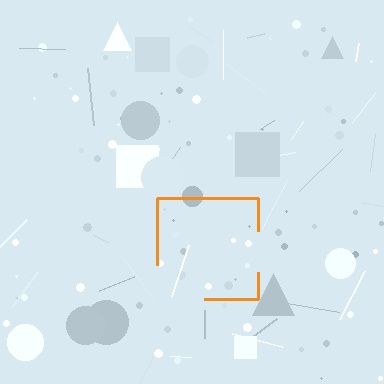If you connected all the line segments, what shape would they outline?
They would outline a square.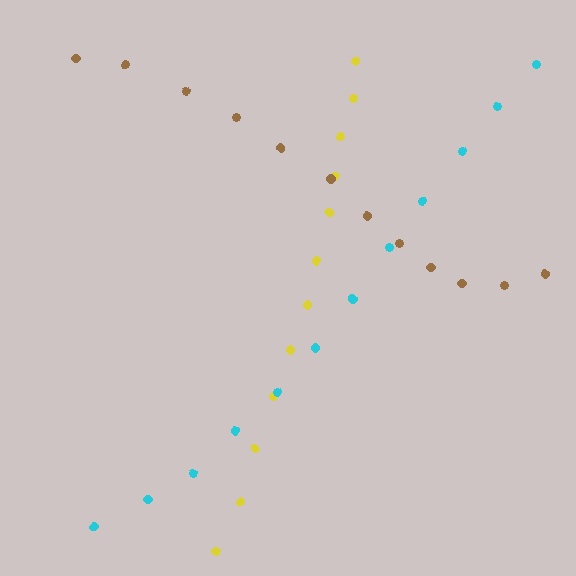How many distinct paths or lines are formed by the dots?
There are 3 distinct paths.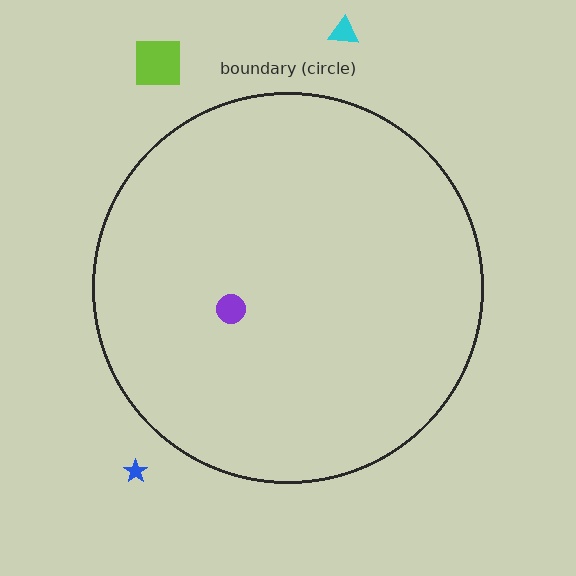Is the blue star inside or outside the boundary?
Outside.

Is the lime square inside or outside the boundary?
Outside.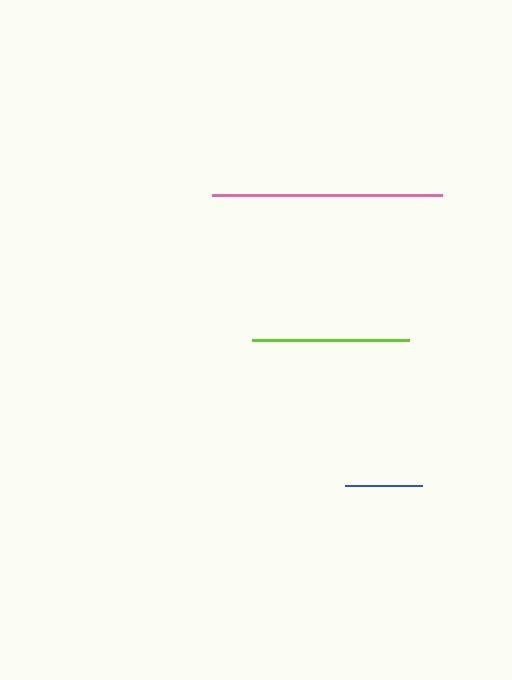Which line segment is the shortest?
The blue line is the shortest at approximately 77 pixels.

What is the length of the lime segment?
The lime segment is approximately 157 pixels long.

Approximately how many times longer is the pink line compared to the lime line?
The pink line is approximately 1.5 times the length of the lime line.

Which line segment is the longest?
The pink line is the longest at approximately 230 pixels.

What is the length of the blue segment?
The blue segment is approximately 77 pixels long.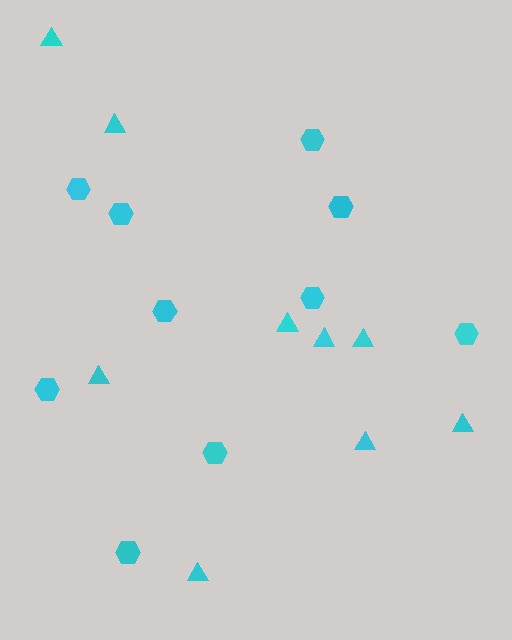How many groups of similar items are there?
There are 2 groups: one group of hexagons (10) and one group of triangles (9).